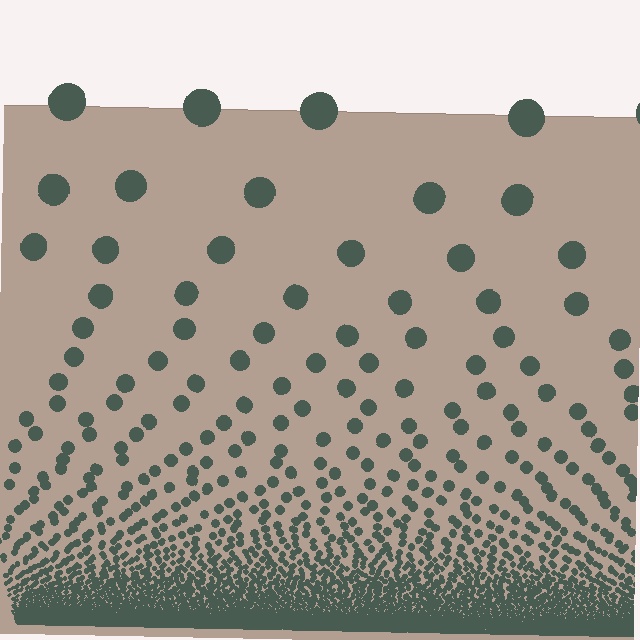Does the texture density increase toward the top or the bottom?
Density increases toward the bottom.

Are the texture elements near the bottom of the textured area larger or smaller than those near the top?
Smaller. The gradient is inverted — elements near the bottom are smaller and denser.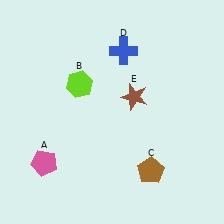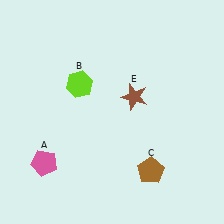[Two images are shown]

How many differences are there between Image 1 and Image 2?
There is 1 difference between the two images.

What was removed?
The blue cross (D) was removed in Image 2.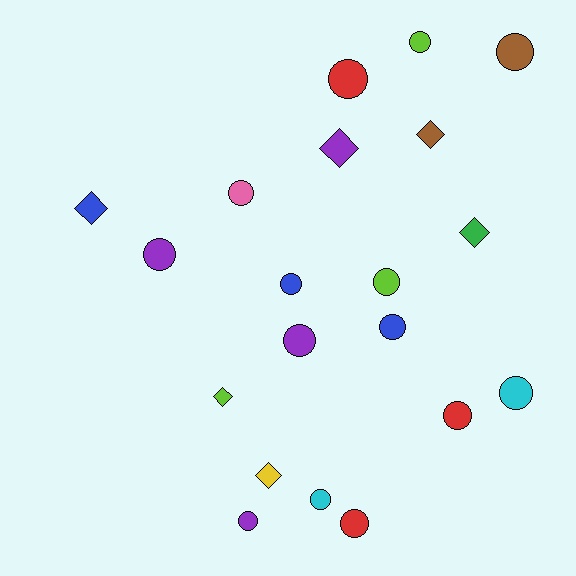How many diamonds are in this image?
There are 6 diamonds.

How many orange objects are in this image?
There are no orange objects.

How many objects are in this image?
There are 20 objects.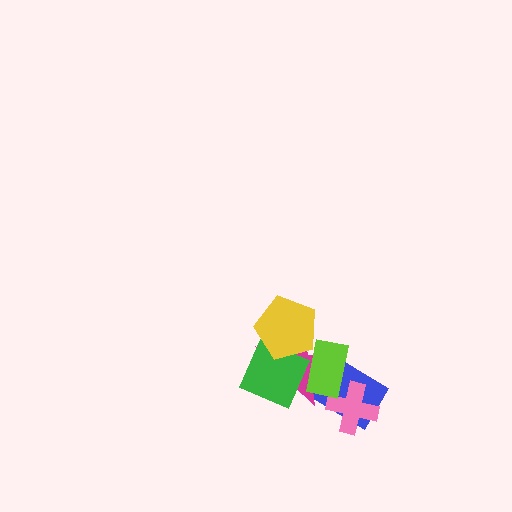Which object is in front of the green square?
The yellow pentagon is in front of the green square.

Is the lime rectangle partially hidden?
No, no other shape covers it.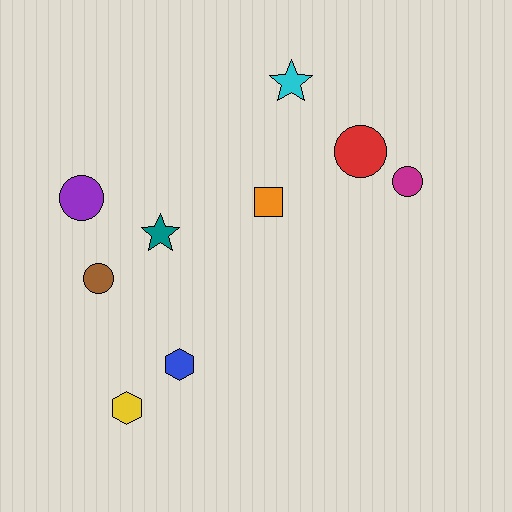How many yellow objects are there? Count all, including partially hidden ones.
There is 1 yellow object.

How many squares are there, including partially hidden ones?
There is 1 square.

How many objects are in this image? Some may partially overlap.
There are 9 objects.